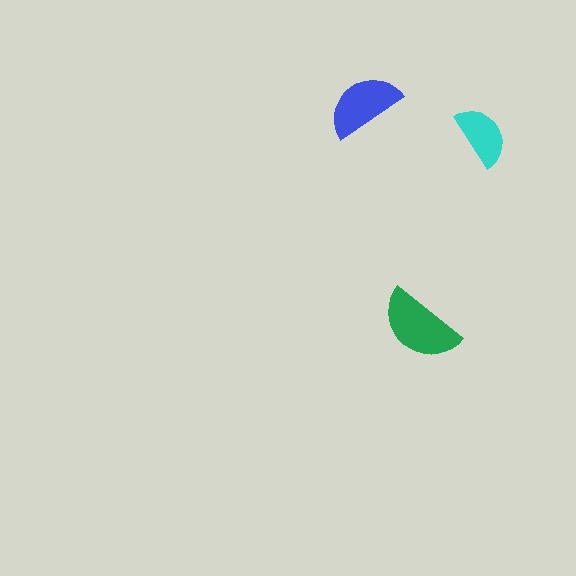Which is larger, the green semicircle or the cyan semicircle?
The green one.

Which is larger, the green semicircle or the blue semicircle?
The green one.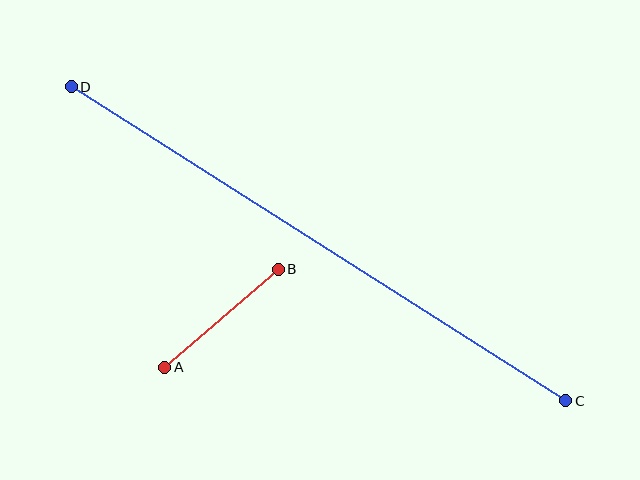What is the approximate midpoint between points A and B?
The midpoint is at approximately (222, 318) pixels.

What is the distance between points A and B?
The distance is approximately 150 pixels.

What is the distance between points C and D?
The distance is approximately 586 pixels.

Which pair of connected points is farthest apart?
Points C and D are farthest apart.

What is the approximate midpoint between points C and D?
The midpoint is at approximately (319, 244) pixels.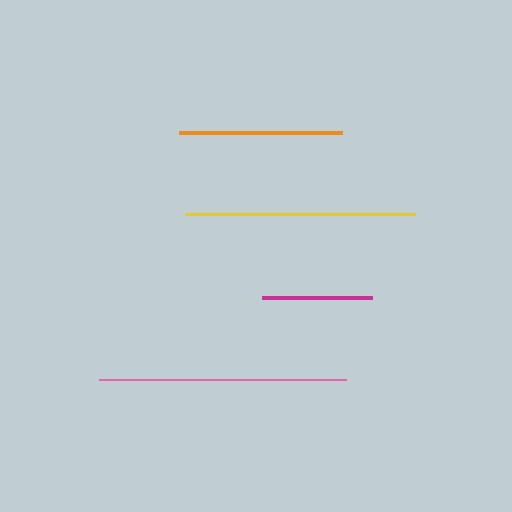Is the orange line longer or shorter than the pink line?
The pink line is longer than the orange line.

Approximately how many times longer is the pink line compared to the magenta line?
The pink line is approximately 2.2 times the length of the magenta line.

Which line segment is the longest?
The pink line is the longest at approximately 246 pixels.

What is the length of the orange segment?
The orange segment is approximately 163 pixels long.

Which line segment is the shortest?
The magenta line is the shortest at approximately 110 pixels.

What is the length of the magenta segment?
The magenta segment is approximately 110 pixels long.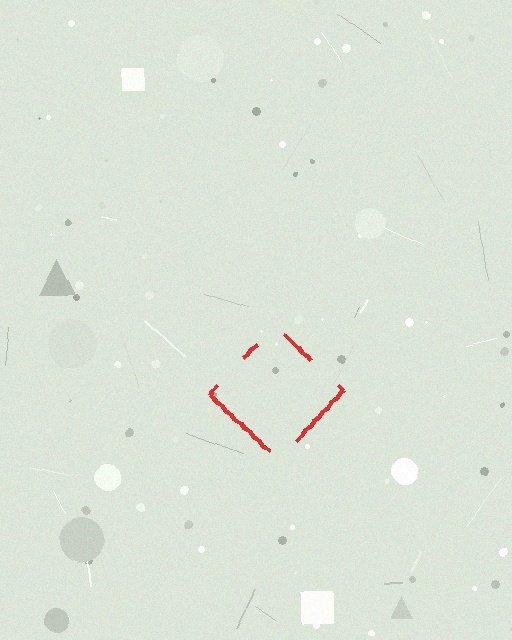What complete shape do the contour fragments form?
The contour fragments form a diamond.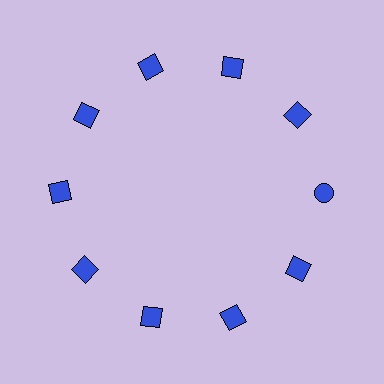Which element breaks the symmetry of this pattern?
The blue circle at roughly the 3 o'clock position breaks the symmetry. All other shapes are blue squares.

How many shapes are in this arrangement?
There are 10 shapes arranged in a ring pattern.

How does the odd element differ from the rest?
It has a different shape: circle instead of square.